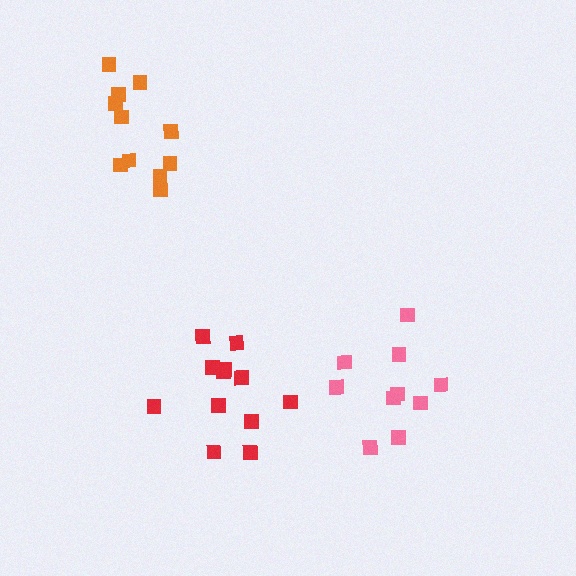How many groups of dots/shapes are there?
There are 3 groups.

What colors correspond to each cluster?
The clusters are colored: red, orange, pink.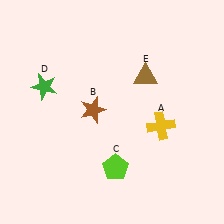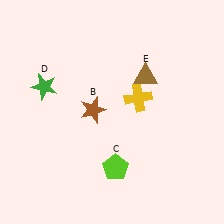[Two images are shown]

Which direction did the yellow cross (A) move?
The yellow cross (A) moved up.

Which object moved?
The yellow cross (A) moved up.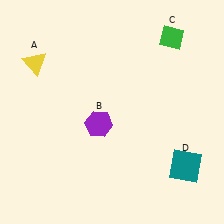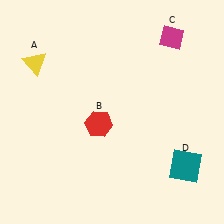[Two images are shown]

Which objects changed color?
B changed from purple to red. C changed from green to magenta.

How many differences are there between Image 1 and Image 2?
There are 2 differences between the two images.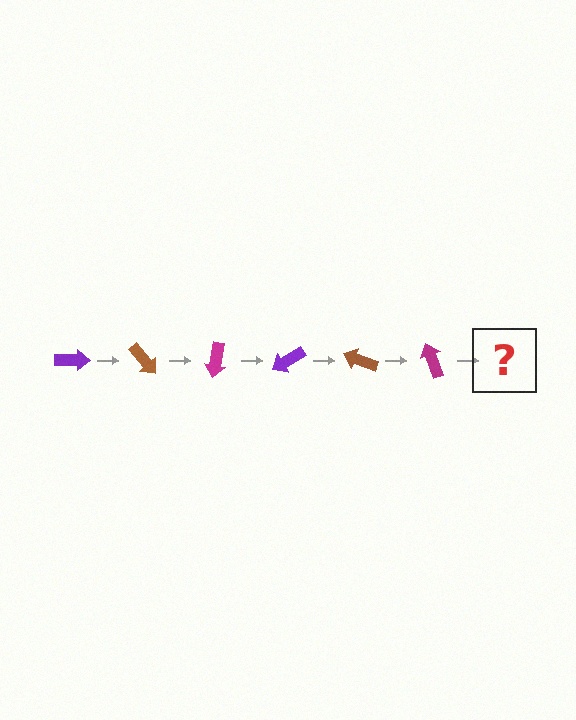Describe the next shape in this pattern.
It should be a purple arrow, rotated 300 degrees from the start.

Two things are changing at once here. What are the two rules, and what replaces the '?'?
The two rules are that it rotates 50 degrees each step and the color cycles through purple, brown, and magenta. The '?' should be a purple arrow, rotated 300 degrees from the start.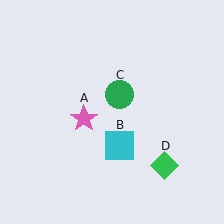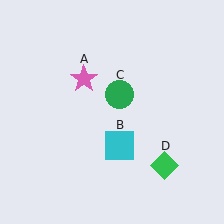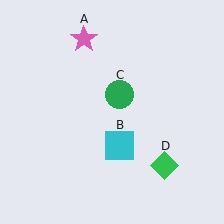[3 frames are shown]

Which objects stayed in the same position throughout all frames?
Cyan square (object B) and green circle (object C) and green diamond (object D) remained stationary.